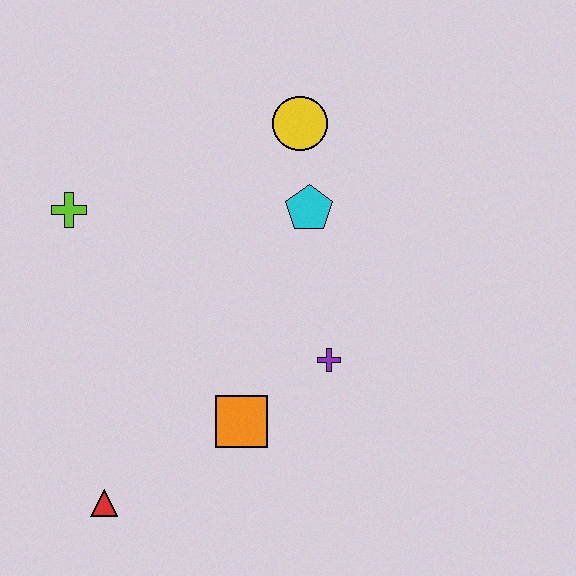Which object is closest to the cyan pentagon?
The yellow circle is closest to the cyan pentagon.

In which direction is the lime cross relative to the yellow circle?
The lime cross is to the left of the yellow circle.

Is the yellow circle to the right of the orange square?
Yes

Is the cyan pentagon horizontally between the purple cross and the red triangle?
Yes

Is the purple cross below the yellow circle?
Yes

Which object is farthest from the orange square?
The yellow circle is farthest from the orange square.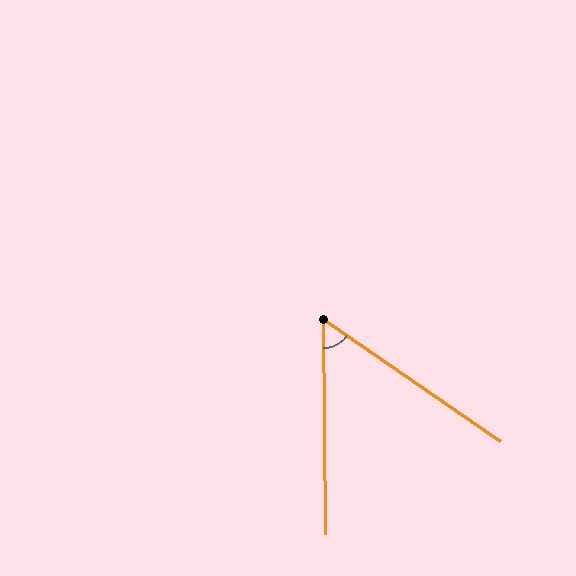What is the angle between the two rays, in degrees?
Approximately 55 degrees.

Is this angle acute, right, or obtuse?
It is acute.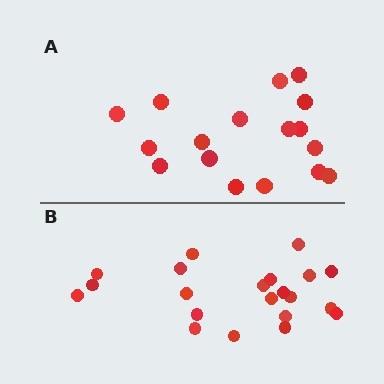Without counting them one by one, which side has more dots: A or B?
Region B (the bottom region) has more dots.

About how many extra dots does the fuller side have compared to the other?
Region B has about 4 more dots than region A.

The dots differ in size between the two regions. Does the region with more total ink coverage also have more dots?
No. Region A has more total ink coverage because its dots are larger, but region B actually contains more individual dots. Total area can be misleading — the number of items is what matters here.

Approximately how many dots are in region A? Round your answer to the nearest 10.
About 20 dots. (The exact count is 17, which rounds to 20.)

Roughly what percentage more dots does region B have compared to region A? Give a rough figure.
About 25% more.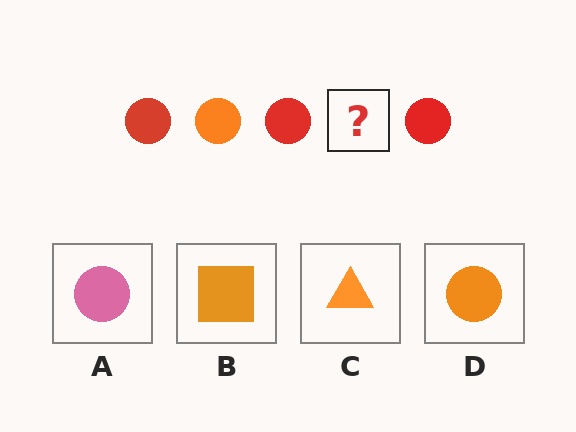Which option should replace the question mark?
Option D.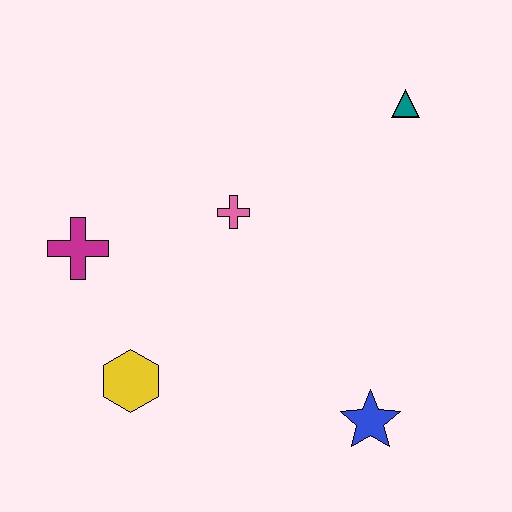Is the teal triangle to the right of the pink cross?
Yes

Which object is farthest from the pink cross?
The blue star is farthest from the pink cross.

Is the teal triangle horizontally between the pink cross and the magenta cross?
No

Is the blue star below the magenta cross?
Yes